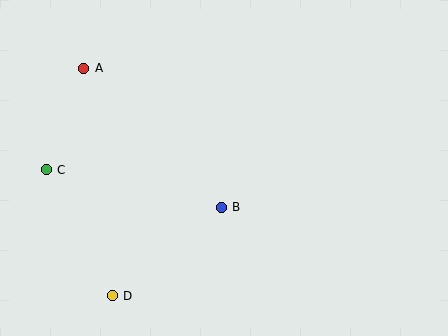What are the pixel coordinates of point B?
Point B is at (221, 207).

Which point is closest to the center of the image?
Point B at (221, 207) is closest to the center.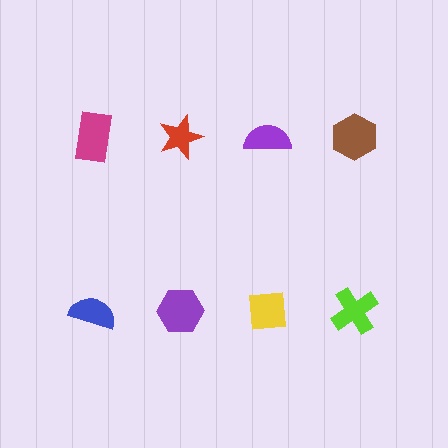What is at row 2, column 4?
A lime cross.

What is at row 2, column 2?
A purple hexagon.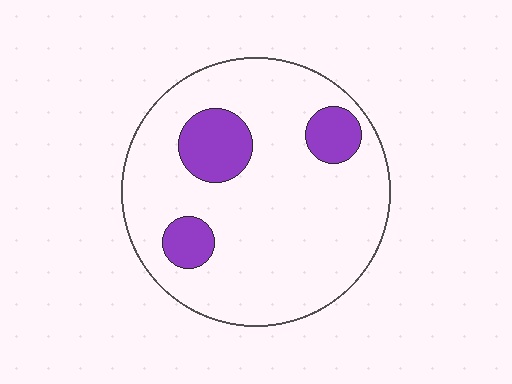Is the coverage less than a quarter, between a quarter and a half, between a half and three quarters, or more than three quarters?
Less than a quarter.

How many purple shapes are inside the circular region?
3.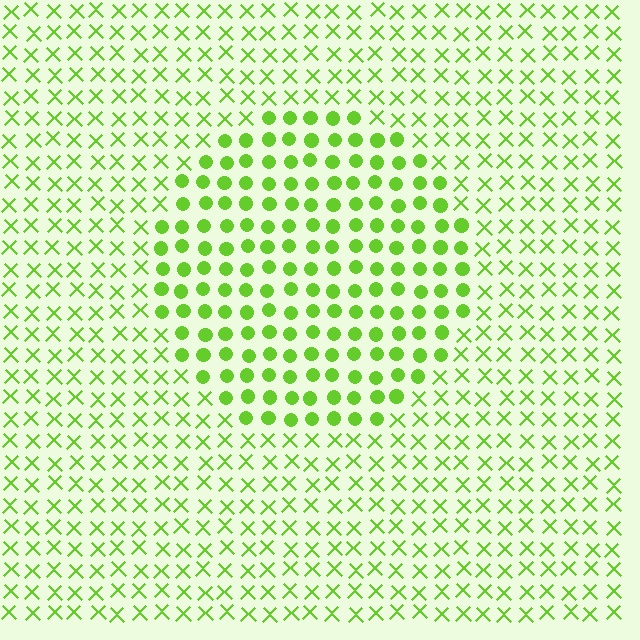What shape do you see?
I see a circle.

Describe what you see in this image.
The image is filled with small lime elements arranged in a uniform grid. A circle-shaped region contains circles, while the surrounding area contains X marks. The boundary is defined purely by the change in element shape.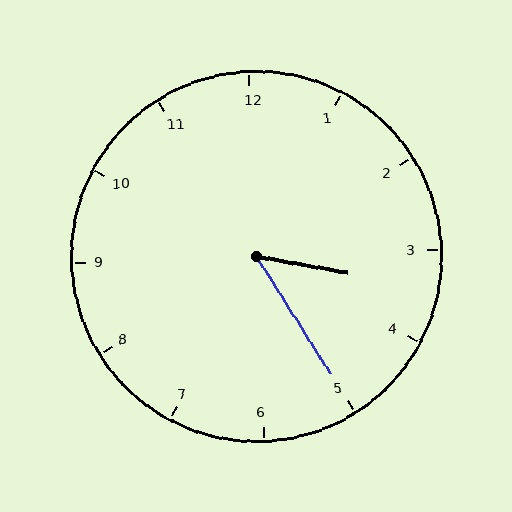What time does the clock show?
3:25.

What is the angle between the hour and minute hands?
Approximately 48 degrees.